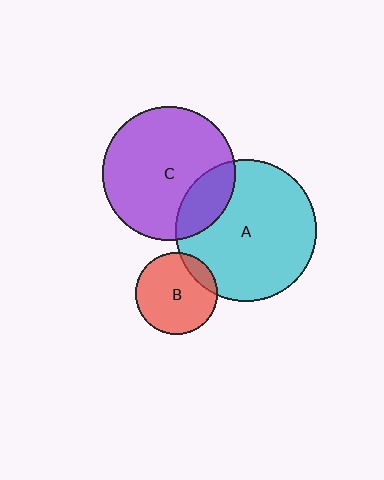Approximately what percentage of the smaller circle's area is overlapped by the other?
Approximately 15%.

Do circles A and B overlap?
Yes.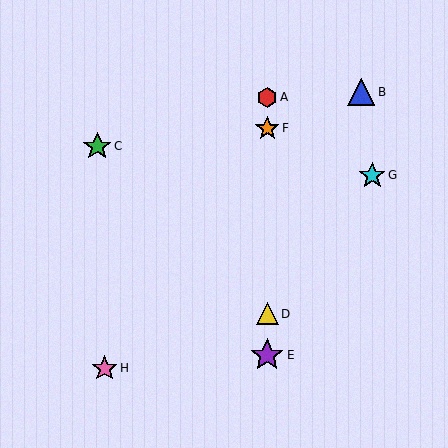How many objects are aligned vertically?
4 objects (A, D, E, F) are aligned vertically.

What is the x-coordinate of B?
Object B is at x≈361.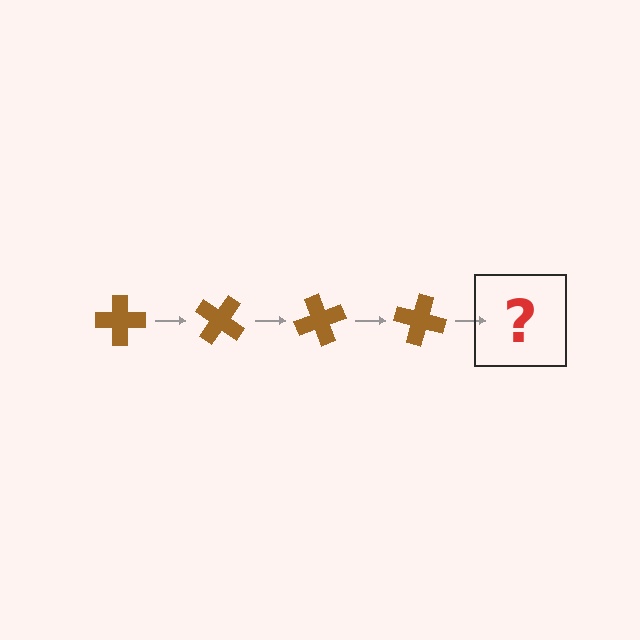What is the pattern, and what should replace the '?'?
The pattern is that the cross rotates 35 degrees each step. The '?' should be a brown cross rotated 140 degrees.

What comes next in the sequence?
The next element should be a brown cross rotated 140 degrees.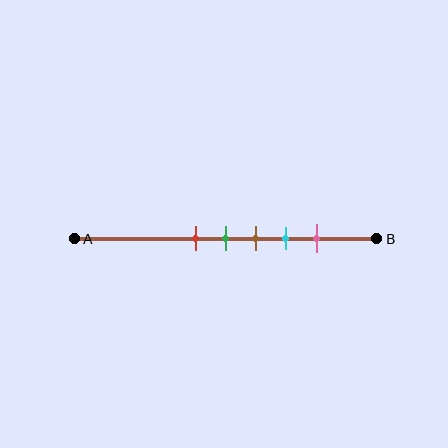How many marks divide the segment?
There are 5 marks dividing the segment.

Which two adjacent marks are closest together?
The red and green marks are the closest adjacent pair.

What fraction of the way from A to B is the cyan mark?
The cyan mark is approximately 70% (0.7) of the way from A to B.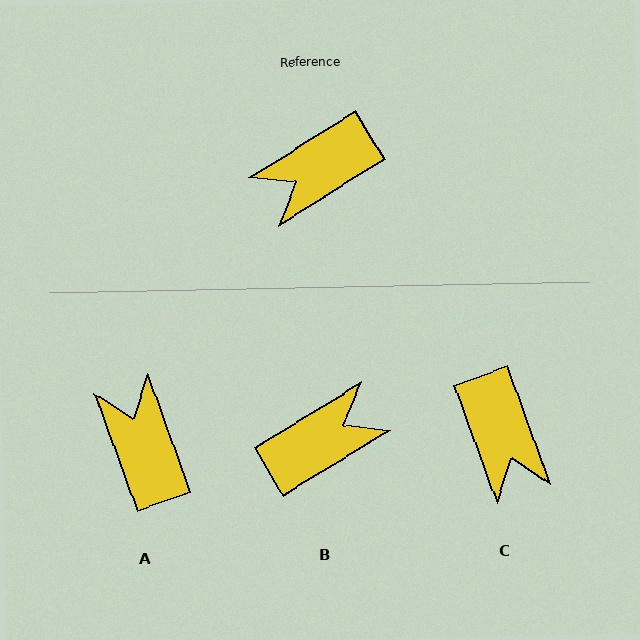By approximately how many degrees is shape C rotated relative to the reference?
Approximately 78 degrees counter-clockwise.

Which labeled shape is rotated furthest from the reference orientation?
B, about 180 degrees away.